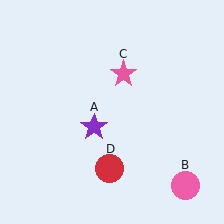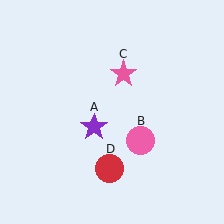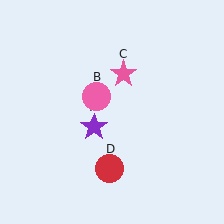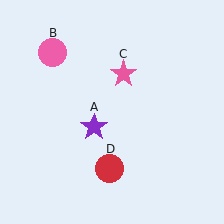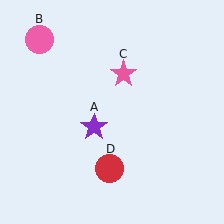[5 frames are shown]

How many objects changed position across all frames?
1 object changed position: pink circle (object B).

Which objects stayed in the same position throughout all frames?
Purple star (object A) and pink star (object C) and red circle (object D) remained stationary.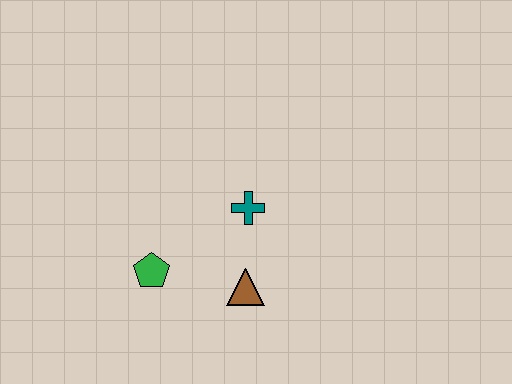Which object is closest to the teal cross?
The brown triangle is closest to the teal cross.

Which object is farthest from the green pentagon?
The teal cross is farthest from the green pentagon.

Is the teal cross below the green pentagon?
No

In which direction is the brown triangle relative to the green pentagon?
The brown triangle is to the right of the green pentagon.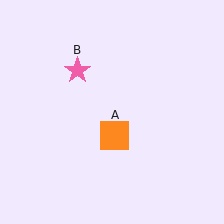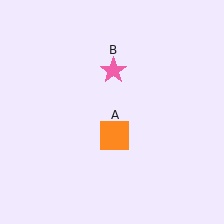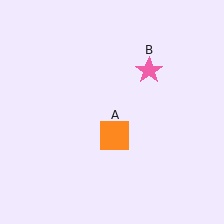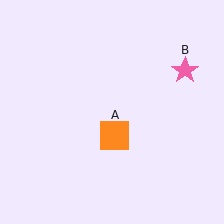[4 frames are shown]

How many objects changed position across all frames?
1 object changed position: pink star (object B).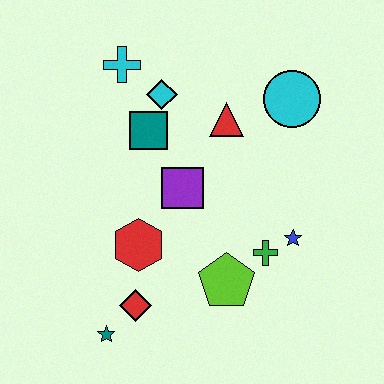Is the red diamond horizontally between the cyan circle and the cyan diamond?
No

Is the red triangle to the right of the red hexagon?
Yes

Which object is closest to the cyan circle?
The red triangle is closest to the cyan circle.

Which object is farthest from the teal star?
The cyan circle is farthest from the teal star.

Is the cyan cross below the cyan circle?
No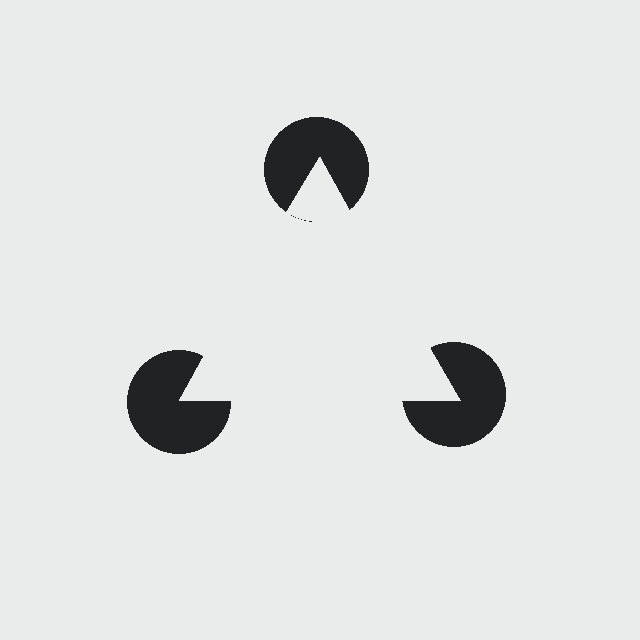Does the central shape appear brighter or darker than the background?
It typically appears slightly brighter than the background, even though no actual brightness change is drawn.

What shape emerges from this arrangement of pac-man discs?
An illusory triangle — its edges are inferred from the aligned wedge cuts in the pac-man discs, not physically drawn.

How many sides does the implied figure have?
3 sides.